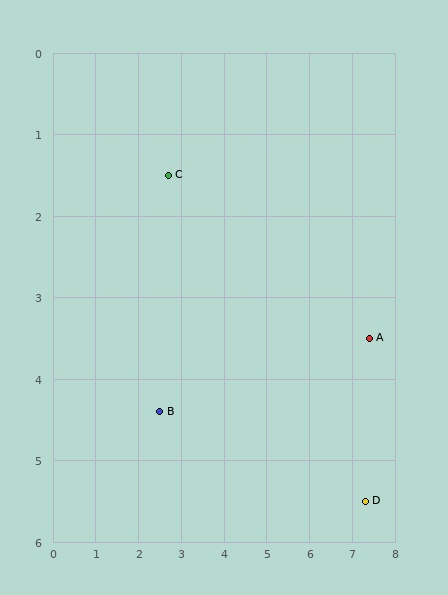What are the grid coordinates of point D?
Point D is at approximately (7.3, 5.5).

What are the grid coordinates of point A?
Point A is at approximately (7.4, 3.5).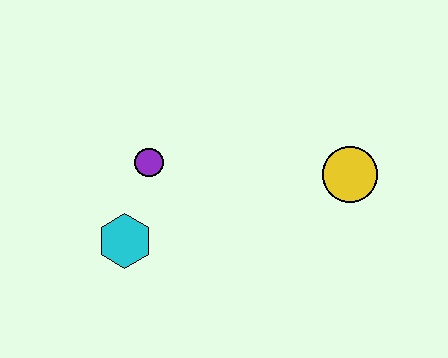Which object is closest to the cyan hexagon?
The purple circle is closest to the cyan hexagon.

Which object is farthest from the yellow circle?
The cyan hexagon is farthest from the yellow circle.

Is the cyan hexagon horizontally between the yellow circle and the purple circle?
No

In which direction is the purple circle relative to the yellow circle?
The purple circle is to the left of the yellow circle.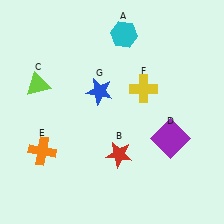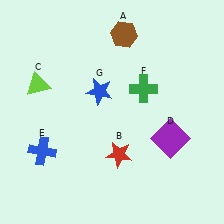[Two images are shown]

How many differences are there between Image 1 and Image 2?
There are 3 differences between the two images.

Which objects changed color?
A changed from cyan to brown. E changed from orange to blue. F changed from yellow to green.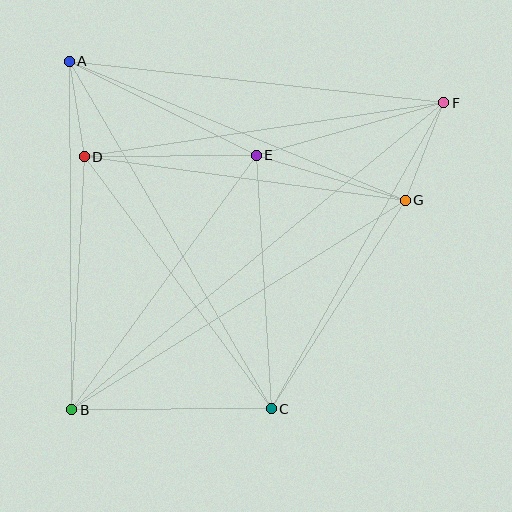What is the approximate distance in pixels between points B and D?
The distance between B and D is approximately 253 pixels.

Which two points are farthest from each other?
Points B and F are farthest from each other.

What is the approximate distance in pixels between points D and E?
The distance between D and E is approximately 172 pixels.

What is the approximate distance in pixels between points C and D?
The distance between C and D is approximately 314 pixels.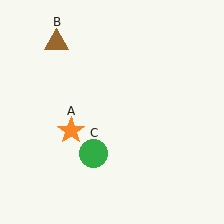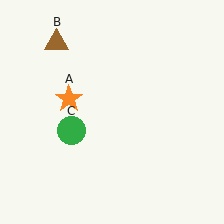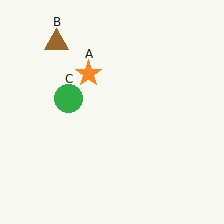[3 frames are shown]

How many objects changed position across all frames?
2 objects changed position: orange star (object A), green circle (object C).